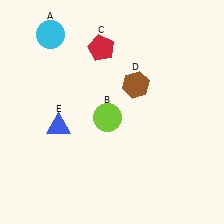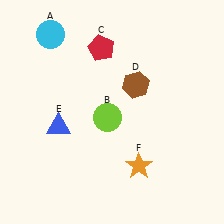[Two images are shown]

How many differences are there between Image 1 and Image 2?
There is 1 difference between the two images.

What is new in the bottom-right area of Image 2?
An orange star (F) was added in the bottom-right area of Image 2.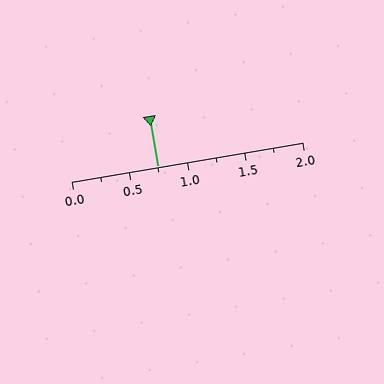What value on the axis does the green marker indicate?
The marker indicates approximately 0.75.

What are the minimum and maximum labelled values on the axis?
The axis runs from 0.0 to 2.0.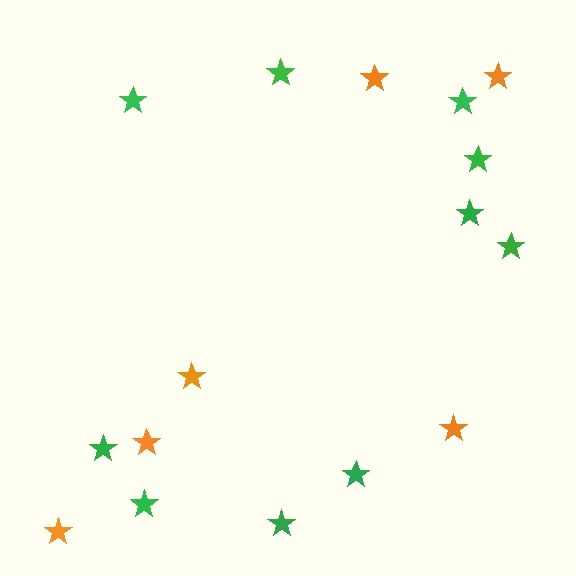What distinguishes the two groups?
There are 2 groups: one group of green stars (10) and one group of orange stars (6).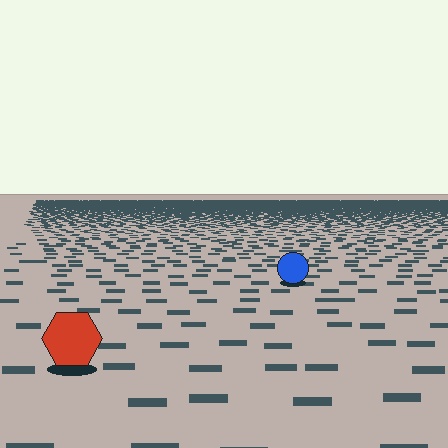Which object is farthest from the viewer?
The blue circle is farthest from the viewer. It appears smaller and the ground texture around it is denser.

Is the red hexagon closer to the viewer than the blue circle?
Yes. The red hexagon is closer — you can tell from the texture gradient: the ground texture is coarser near it.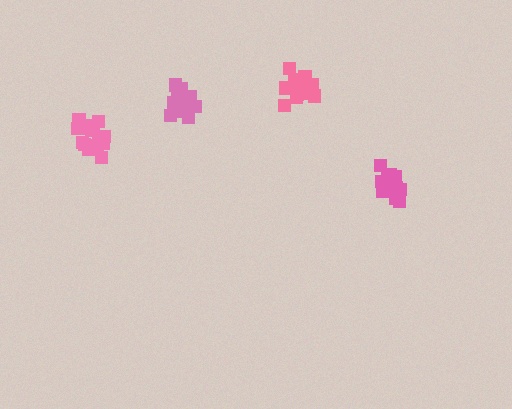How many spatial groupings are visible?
There are 4 spatial groupings.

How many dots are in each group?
Group 1: 18 dots, Group 2: 15 dots, Group 3: 18 dots, Group 4: 18 dots (69 total).